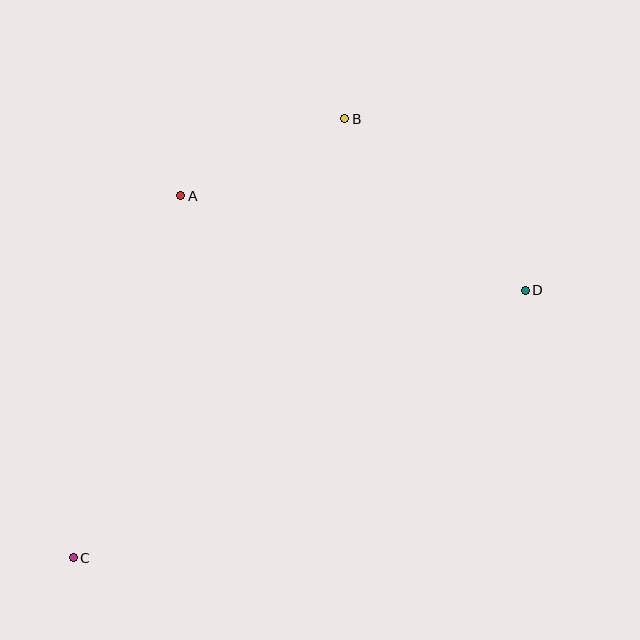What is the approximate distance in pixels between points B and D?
The distance between B and D is approximately 249 pixels.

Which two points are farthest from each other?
Points C and D are farthest from each other.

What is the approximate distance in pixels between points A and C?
The distance between A and C is approximately 378 pixels.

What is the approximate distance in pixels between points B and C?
The distance between B and C is approximately 516 pixels.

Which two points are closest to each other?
Points A and B are closest to each other.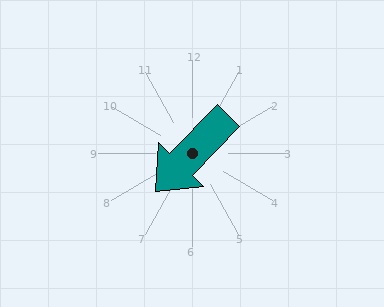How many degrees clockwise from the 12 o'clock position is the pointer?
Approximately 224 degrees.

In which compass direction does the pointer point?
Southwest.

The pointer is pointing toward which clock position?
Roughly 7 o'clock.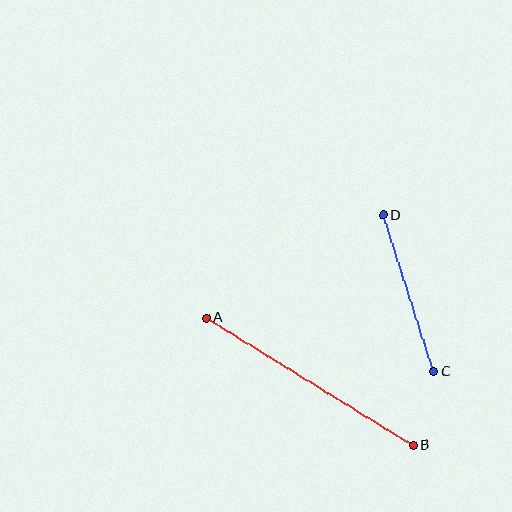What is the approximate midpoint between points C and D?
The midpoint is at approximately (409, 293) pixels.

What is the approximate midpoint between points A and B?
The midpoint is at approximately (310, 382) pixels.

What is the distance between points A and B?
The distance is approximately 243 pixels.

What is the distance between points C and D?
The distance is approximately 164 pixels.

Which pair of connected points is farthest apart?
Points A and B are farthest apart.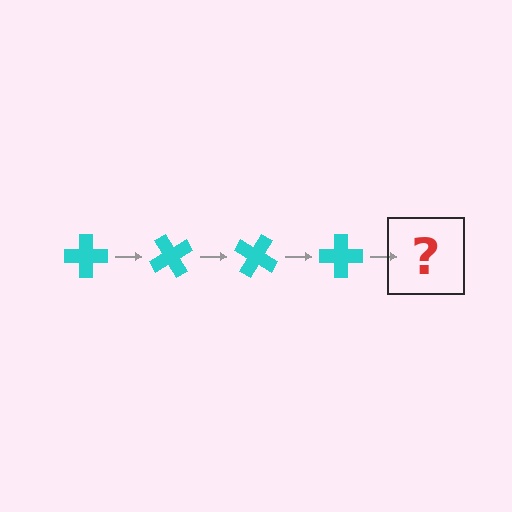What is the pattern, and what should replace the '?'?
The pattern is that the cross rotates 60 degrees each step. The '?' should be a cyan cross rotated 240 degrees.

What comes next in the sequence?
The next element should be a cyan cross rotated 240 degrees.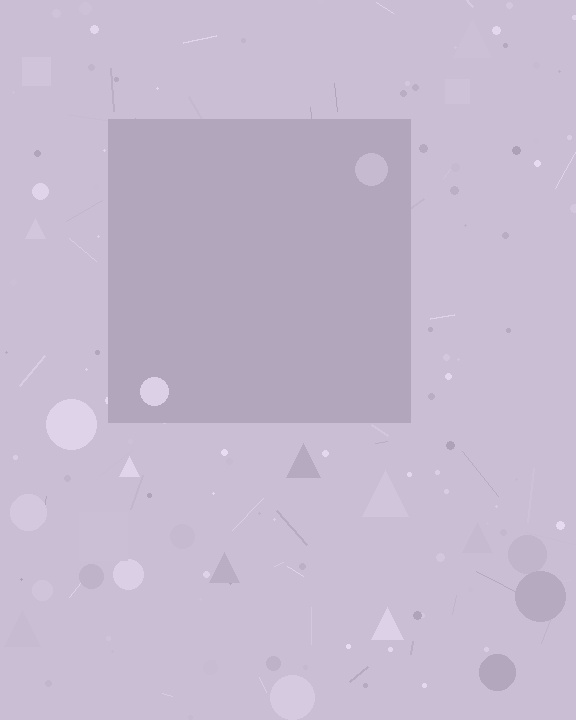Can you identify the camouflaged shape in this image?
The camouflaged shape is a square.